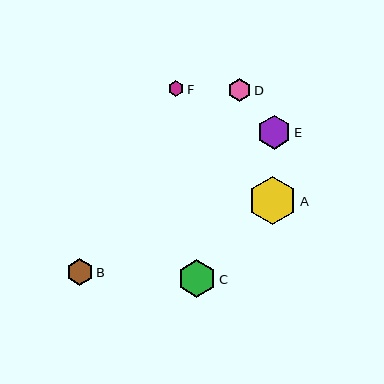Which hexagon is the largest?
Hexagon A is the largest with a size of approximately 48 pixels.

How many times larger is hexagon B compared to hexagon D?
Hexagon B is approximately 1.2 times the size of hexagon D.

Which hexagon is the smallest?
Hexagon F is the smallest with a size of approximately 16 pixels.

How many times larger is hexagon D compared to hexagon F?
Hexagon D is approximately 1.4 times the size of hexagon F.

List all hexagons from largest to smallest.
From largest to smallest: A, C, E, B, D, F.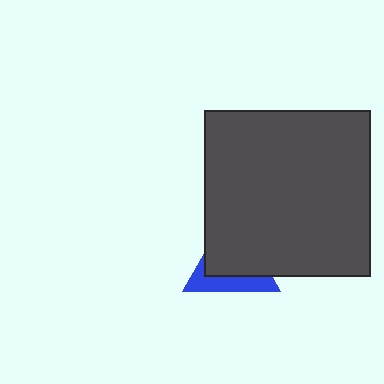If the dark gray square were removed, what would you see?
You would see the complete blue triangle.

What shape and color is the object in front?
The object in front is a dark gray square.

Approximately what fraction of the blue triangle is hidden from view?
Roughly 66% of the blue triangle is hidden behind the dark gray square.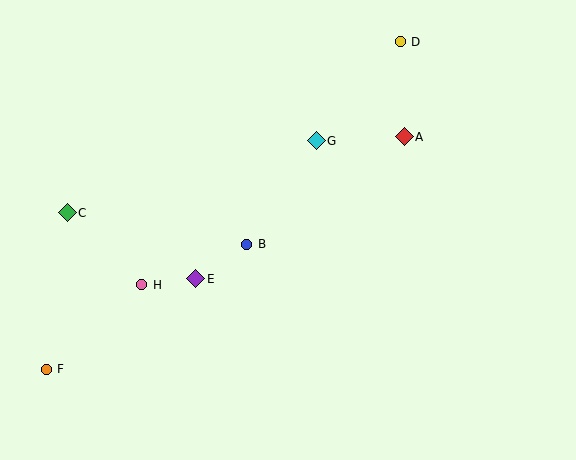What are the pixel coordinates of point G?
Point G is at (316, 141).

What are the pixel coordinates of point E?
Point E is at (196, 279).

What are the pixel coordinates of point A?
Point A is at (404, 137).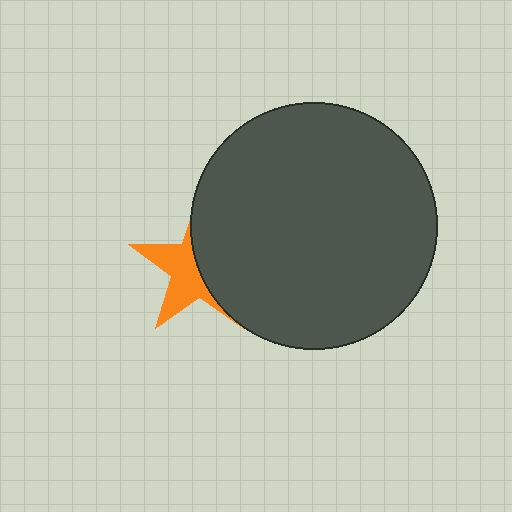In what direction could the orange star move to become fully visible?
The orange star could move left. That would shift it out from behind the dark gray circle entirely.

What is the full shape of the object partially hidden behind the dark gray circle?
The partially hidden object is an orange star.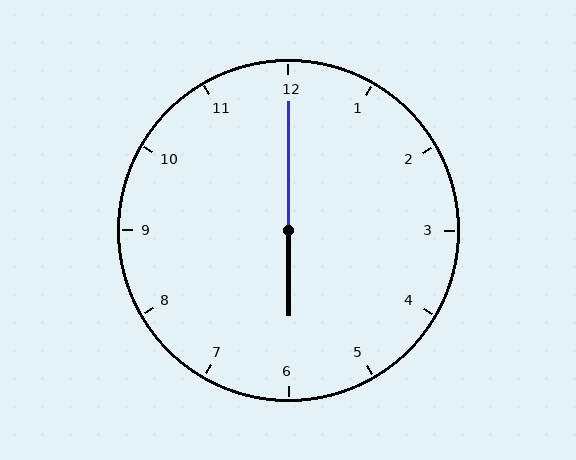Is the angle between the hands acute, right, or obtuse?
It is obtuse.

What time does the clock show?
6:00.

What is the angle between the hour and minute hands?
Approximately 180 degrees.